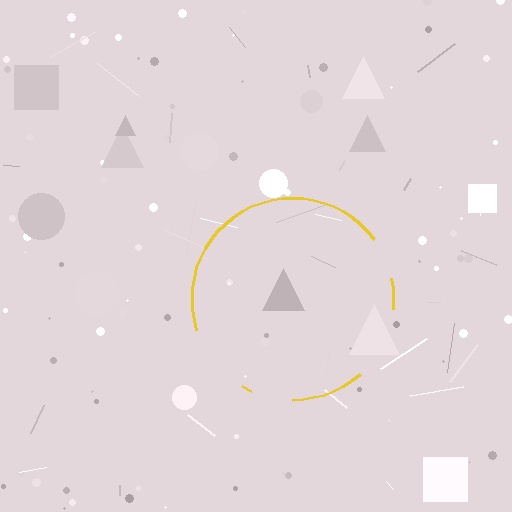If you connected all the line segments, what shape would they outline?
They would outline a circle.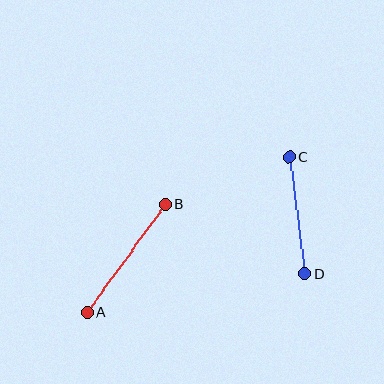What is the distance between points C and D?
The distance is approximately 117 pixels.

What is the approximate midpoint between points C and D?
The midpoint is at approximately (297, 216) pixels.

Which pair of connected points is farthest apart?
Points A and B are farthest apart.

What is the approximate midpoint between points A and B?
The midpoint is at approximately (126, 258) pixels.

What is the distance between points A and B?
The distance is approximately 133 pixels.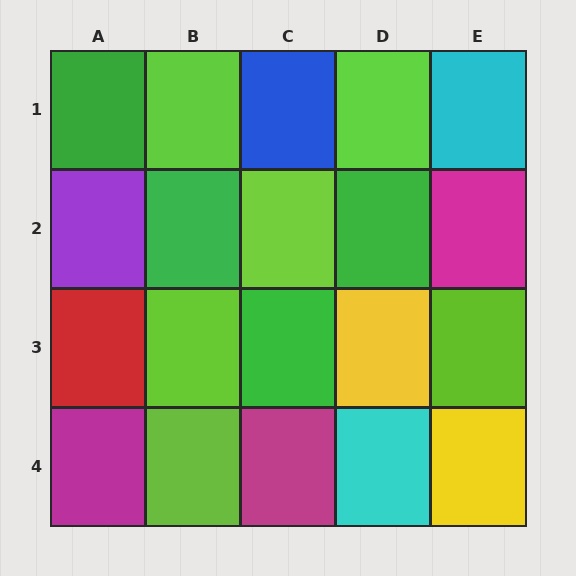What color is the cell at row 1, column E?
Cyan.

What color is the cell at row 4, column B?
Lime.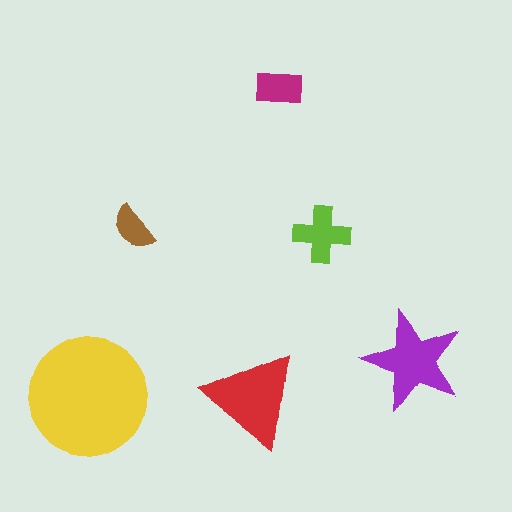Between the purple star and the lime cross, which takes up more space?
The purple star.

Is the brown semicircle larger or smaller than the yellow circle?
Smaller.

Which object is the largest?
The yellow circle.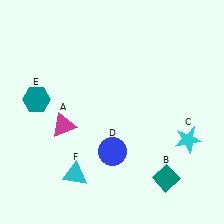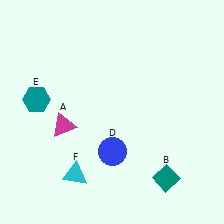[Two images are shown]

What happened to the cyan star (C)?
The cyan star (C) was removed in Image 2. It was in the bottom-right area of Image 1.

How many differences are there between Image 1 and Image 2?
There is 1 difference between the two images.